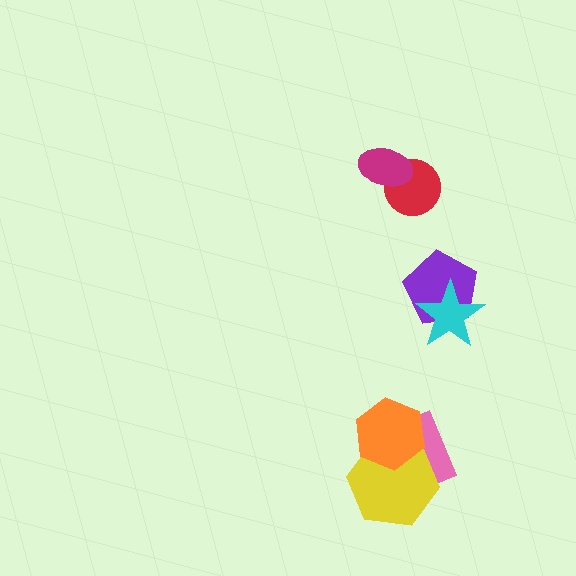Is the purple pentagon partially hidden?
Yes, it is partially covered by another shape.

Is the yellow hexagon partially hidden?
Yes, it is partially covered by another shape.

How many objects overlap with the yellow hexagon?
2 objects overlap with the yellow hexagon.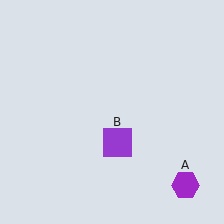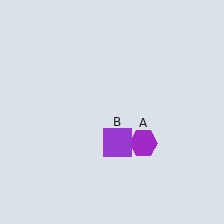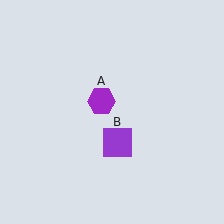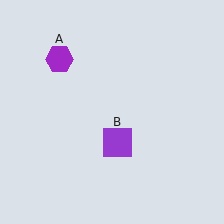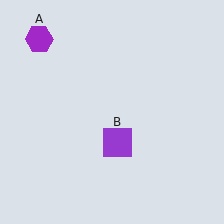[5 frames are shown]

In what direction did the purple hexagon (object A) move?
The purple hexagon (object A) moved up and to the left.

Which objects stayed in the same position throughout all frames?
Purple square (object B) remained stationary.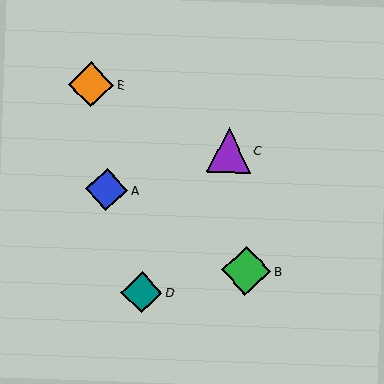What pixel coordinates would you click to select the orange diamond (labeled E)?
Click at (91, 85) to select the orange diamond E.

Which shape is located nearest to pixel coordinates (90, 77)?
The orange diamond (labeled E) at (91, 85) is nearest to that location.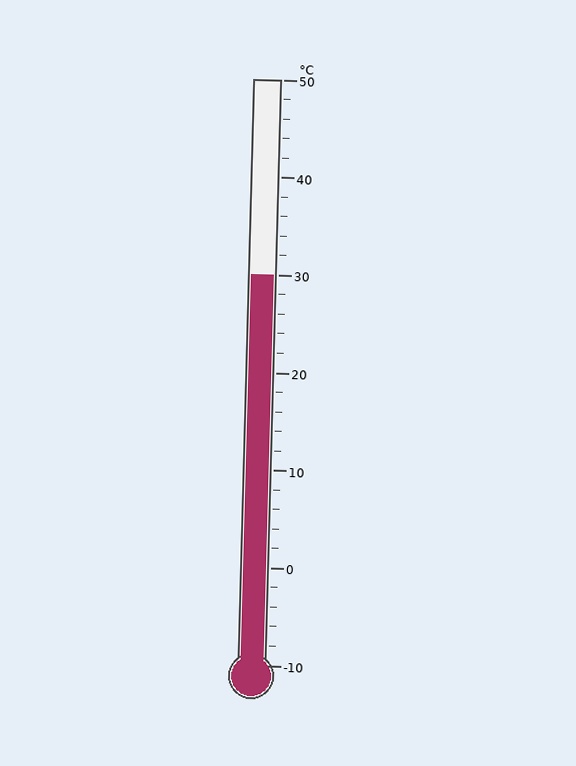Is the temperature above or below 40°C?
The temperature is below 40°C.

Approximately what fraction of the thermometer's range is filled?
The thermometer is filled to approximately 65% of its range.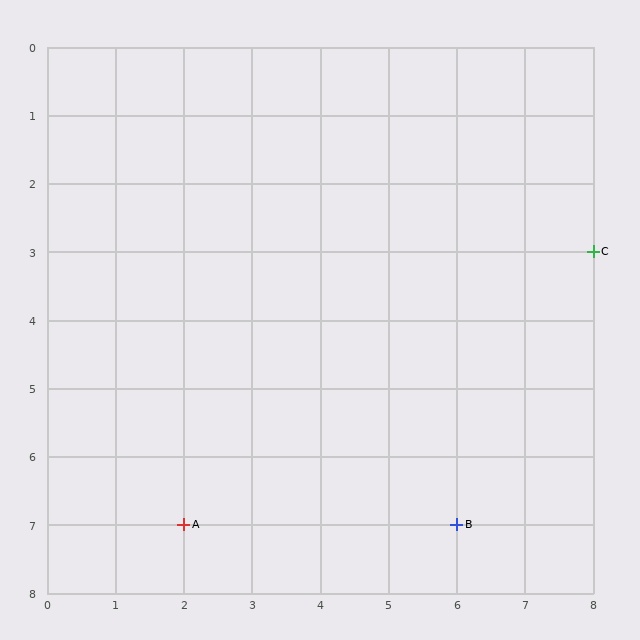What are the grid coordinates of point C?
Point C is at grid coordinates (8, 3).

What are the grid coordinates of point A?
Point A is at grid coordinates (2, 7).